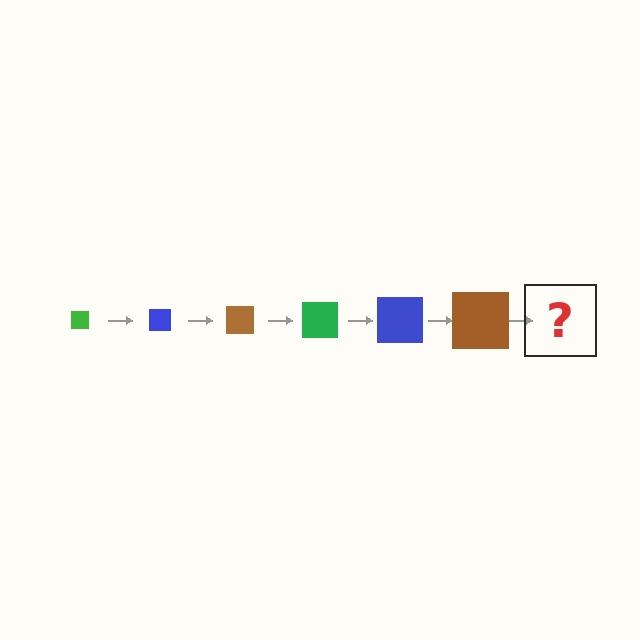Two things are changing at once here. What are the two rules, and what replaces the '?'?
The two rules are that the square grows larger each step and the color cycles through green, blue, and brown. The '?' should be a green square, larger than the previous one.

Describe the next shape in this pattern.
It should be a green square, larger than the previous one.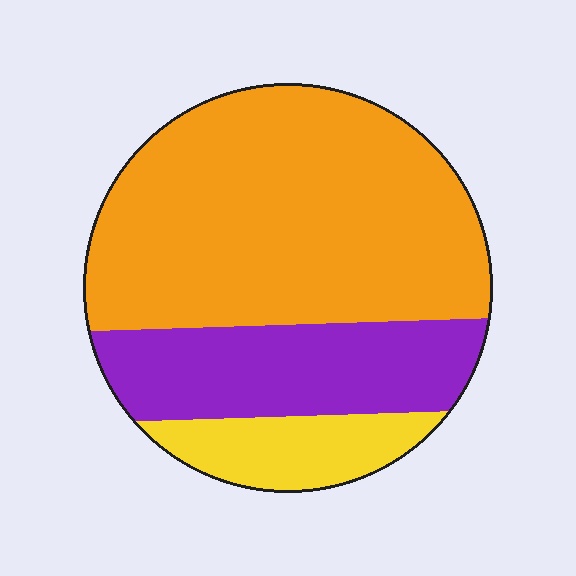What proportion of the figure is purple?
Purple covers roughly 25% of the figure.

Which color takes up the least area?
Yellow, at roughly 15%.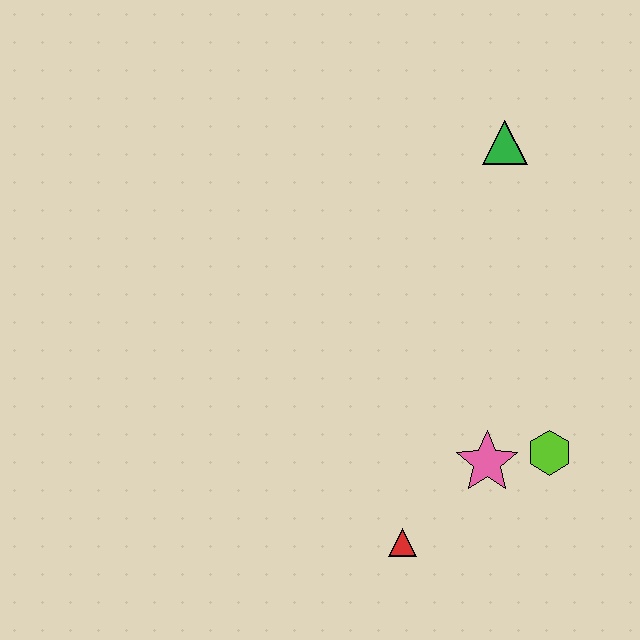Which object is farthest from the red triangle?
The green triangle is farthest from the red triangle.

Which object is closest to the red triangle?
The pink star is closest to the red triangle.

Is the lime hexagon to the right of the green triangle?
Yes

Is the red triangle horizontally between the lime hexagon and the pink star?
No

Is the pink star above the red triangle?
Yes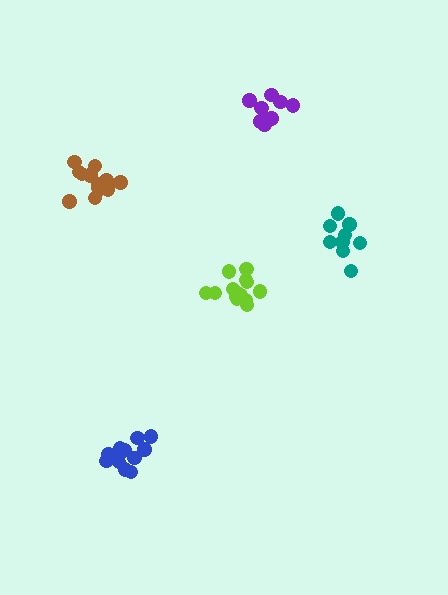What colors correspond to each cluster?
The clusters are colored: teal, brown, purple, lime, blue.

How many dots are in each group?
Group 1: 9 dots, Group 2: 14 dots, Group 3: 9 dots, Group 4: 14 dots, Group 5: 13 dots (59 total).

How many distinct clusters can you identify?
There are 5 distinct clusters.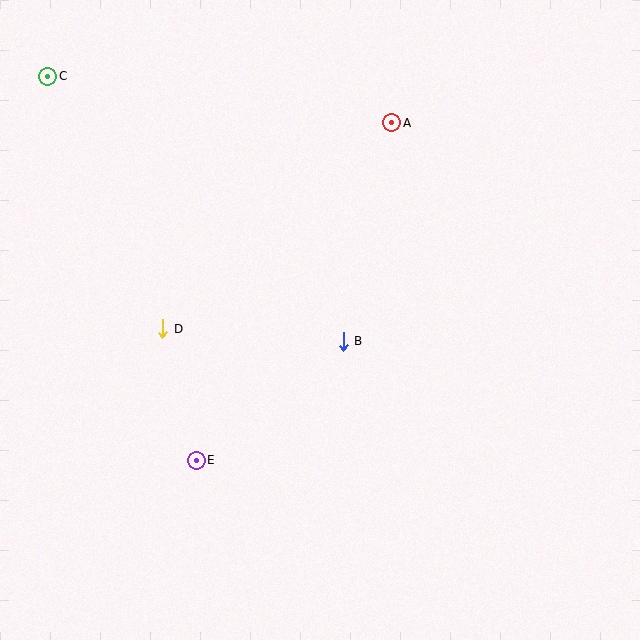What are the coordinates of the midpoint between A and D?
The midpoint between A and D is at (277, 226).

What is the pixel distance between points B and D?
The distance between B and D is 181 pixels.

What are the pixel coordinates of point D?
Point D is at (163, 329).